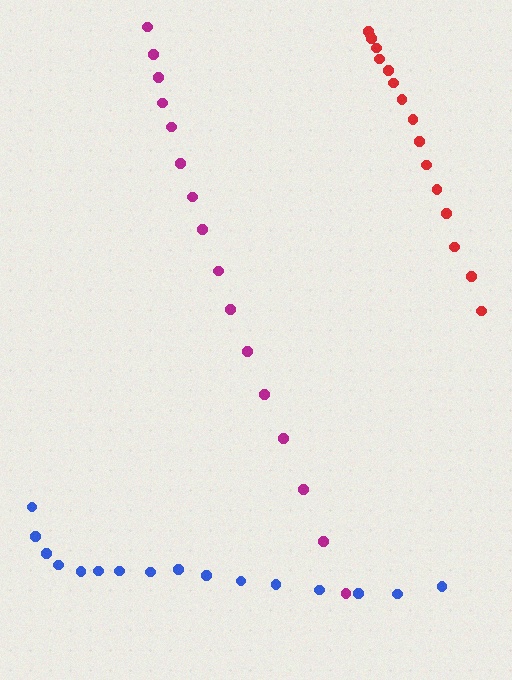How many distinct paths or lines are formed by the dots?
There are 3 distinct paths.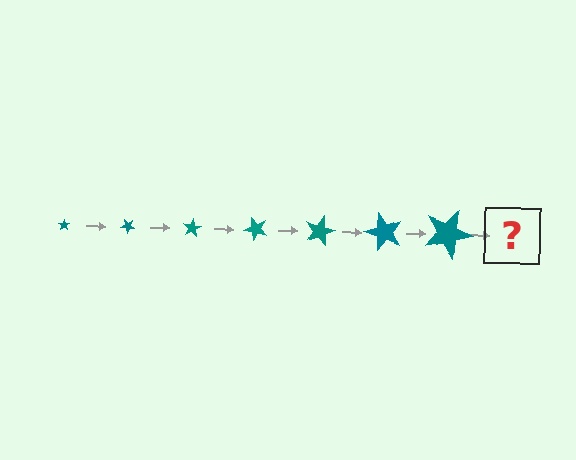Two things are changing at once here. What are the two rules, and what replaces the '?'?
The two rules are that the star grows larger each step and it rotates 40 degrees each step. The '?' should be a star, larger than the previous one and rotated 280 degrees from the start.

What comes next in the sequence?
The next element should be a star, larger than the previous one and rotated 280 degrees from the start.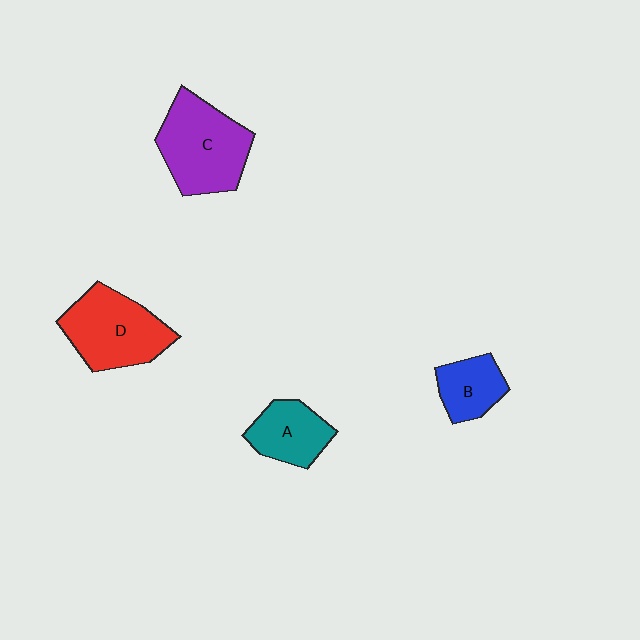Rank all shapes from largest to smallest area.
From largest to smallest: C (purple), D (red), A (teal), B (blue).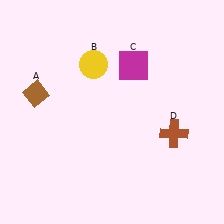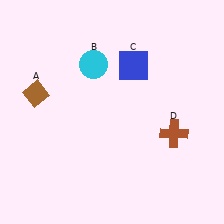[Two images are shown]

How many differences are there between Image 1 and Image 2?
There are 2 differences between the two images.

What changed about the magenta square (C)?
In Image 1, C is magenta. In Image 2, it changed to blue.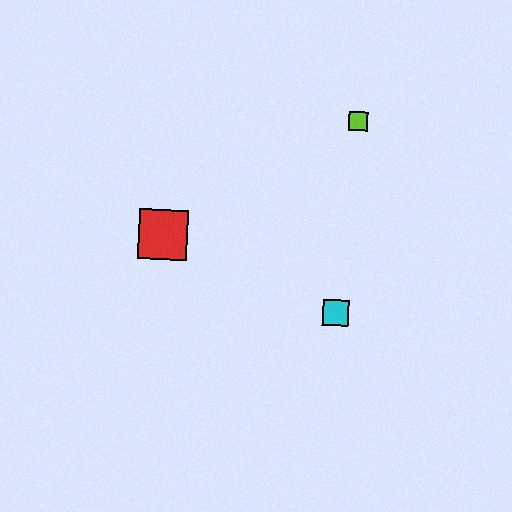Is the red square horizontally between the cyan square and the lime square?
No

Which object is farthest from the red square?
The lime square is farthest from the red square.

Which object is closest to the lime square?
The cyan square is closest to the lime square.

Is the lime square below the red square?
No